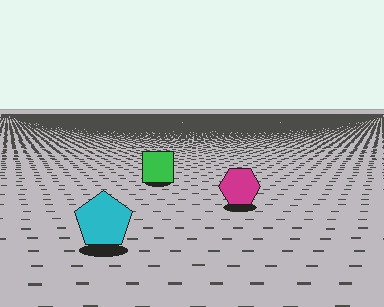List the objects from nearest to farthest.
From nearest to farthest: the cyan pentagon, the magenta hexagon, the green square.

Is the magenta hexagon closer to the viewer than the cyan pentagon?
No. The cyan pentagon is closer — you can tell from the texture gradient: the ground texture is coarser near it.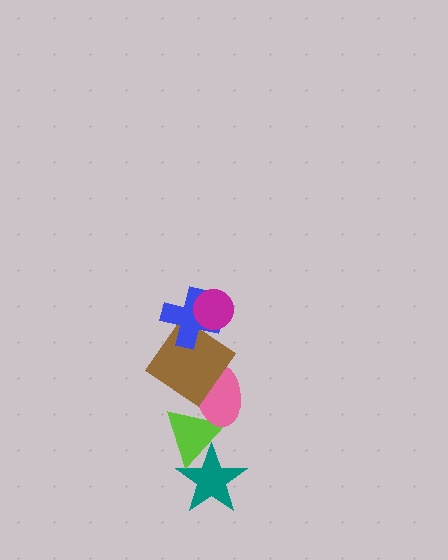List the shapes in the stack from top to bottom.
From top to bottom: the magenta circle, the blue cross, the brown diamond, the pink ellipse, the lime triangle, the teal star.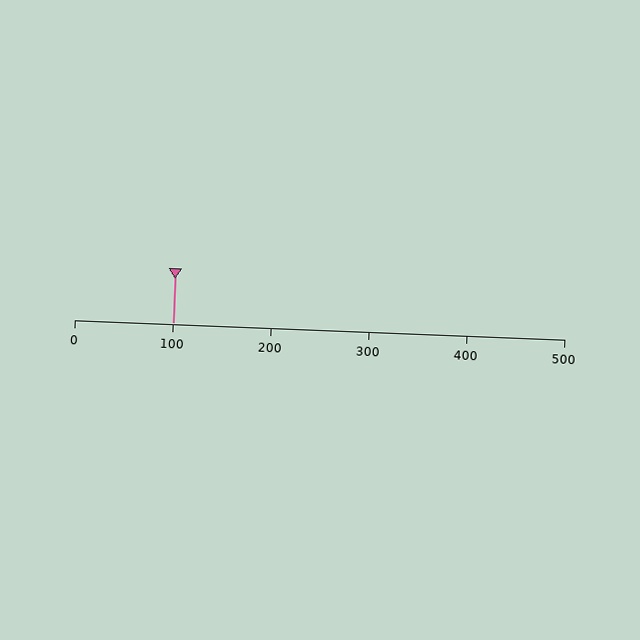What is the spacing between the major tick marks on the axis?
The major ticks are spaced 100 apart.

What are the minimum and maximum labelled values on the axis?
The axis runs from 0 to 500.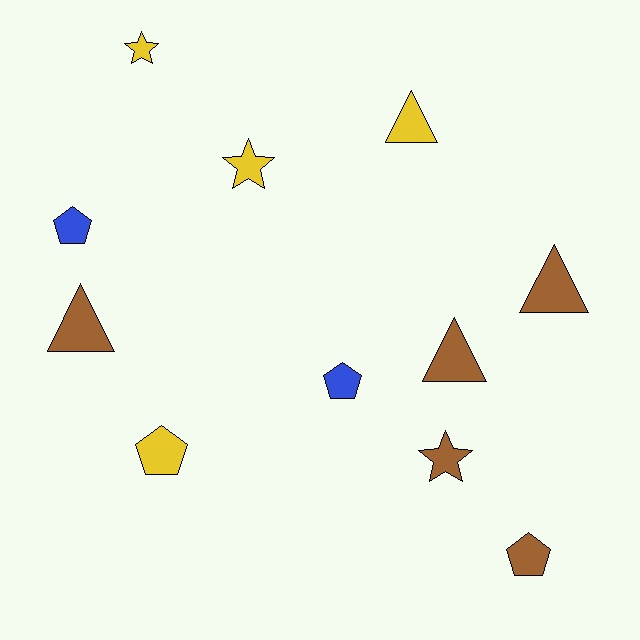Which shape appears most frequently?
Triangle, with 4 objects.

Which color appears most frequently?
Brown, with 5 objects.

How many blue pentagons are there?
There are 2 blue pentagons.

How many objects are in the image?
There are 11 objects.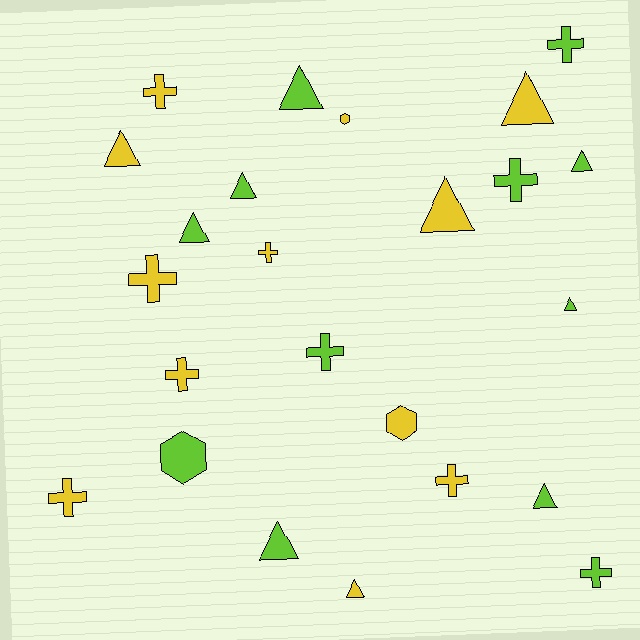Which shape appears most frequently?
Triangle, with 11 objects.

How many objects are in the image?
There are 24 objects.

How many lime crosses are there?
There are 4 lime crosses.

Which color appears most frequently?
Yellow, with 12 objects.